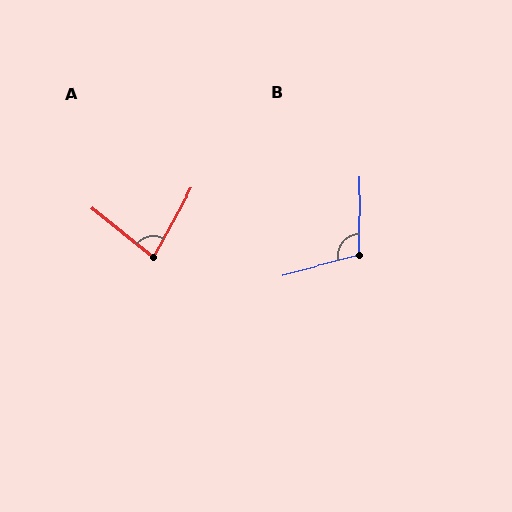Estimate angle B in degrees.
Approximately 106 degrees.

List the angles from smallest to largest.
A (80°), B (106°).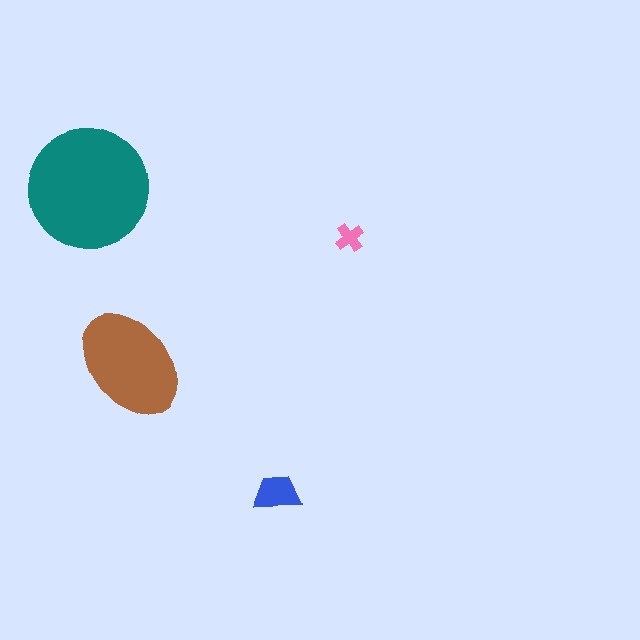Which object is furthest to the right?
The pink cross is rightmost.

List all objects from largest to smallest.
The teal circle, the brown ellipse, the blue trapezoid, the pink cross.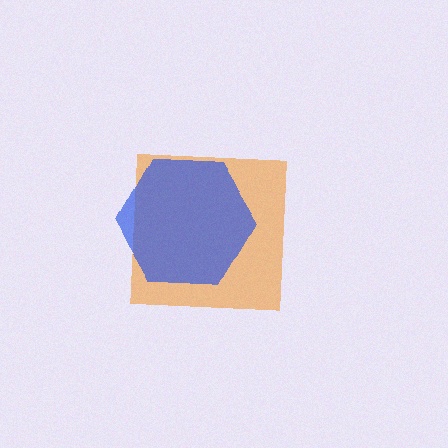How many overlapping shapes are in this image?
There are 2 overlapping shapes in the image.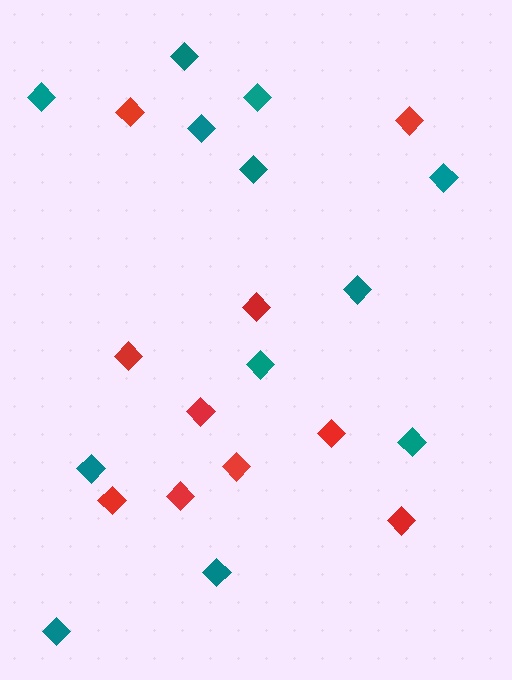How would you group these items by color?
There are 2 groups: one group of teal diamonds (12) and one group of red diamonds (10).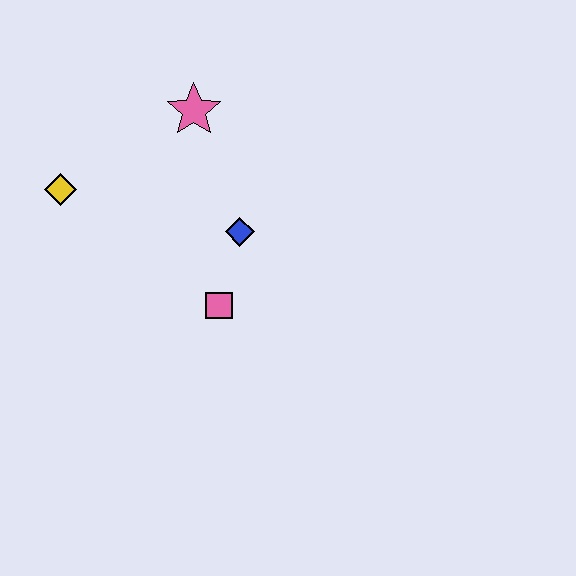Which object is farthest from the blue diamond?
The yellow diamond is farthest from the blue diamond.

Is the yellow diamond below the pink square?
No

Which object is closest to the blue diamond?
The pink square is closest to the blue diamond.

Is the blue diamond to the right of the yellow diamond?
Yes